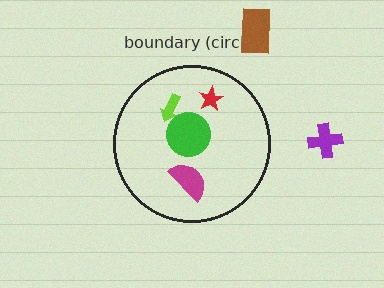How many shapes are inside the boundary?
4 inside, 2 outside.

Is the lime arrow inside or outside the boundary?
Inside.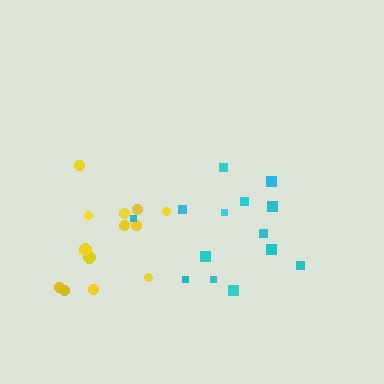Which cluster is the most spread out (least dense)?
Yellow.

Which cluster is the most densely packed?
Cyan.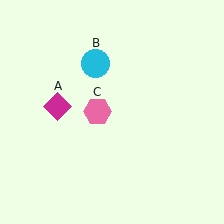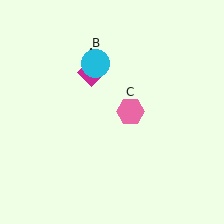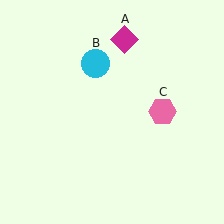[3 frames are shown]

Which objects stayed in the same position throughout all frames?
Cyan circle (object B) remained stationary.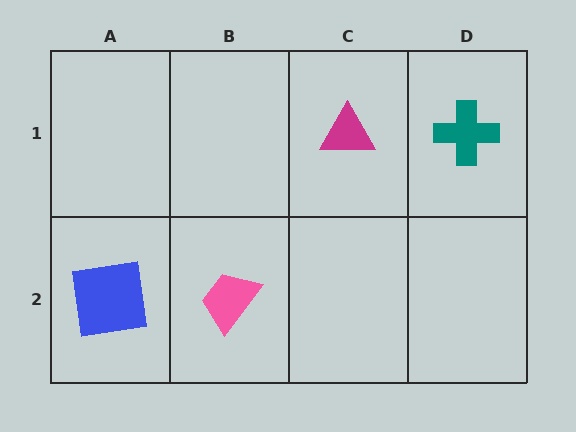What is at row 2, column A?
A blue square.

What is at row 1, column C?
A magenta triangle.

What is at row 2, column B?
A pink trapezoid.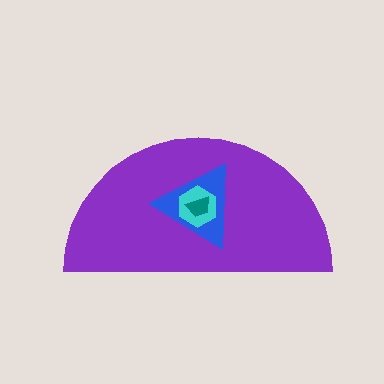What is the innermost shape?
The teal trapezoid.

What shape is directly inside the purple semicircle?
The blue triangle.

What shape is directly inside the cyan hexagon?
The teal trapezoid.